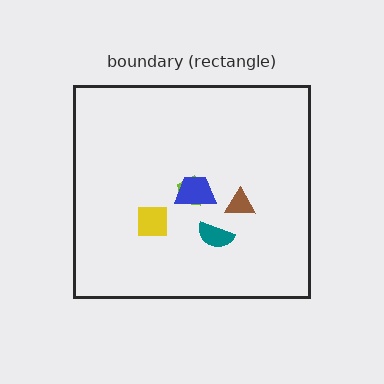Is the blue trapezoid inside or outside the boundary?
Inside.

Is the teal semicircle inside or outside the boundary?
Inside.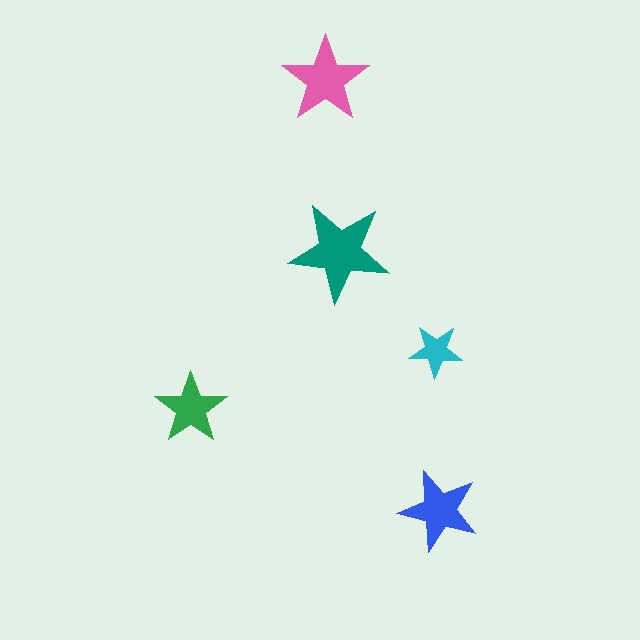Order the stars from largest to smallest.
the teal one, the pink one, the blue one, the green one, the cyan one.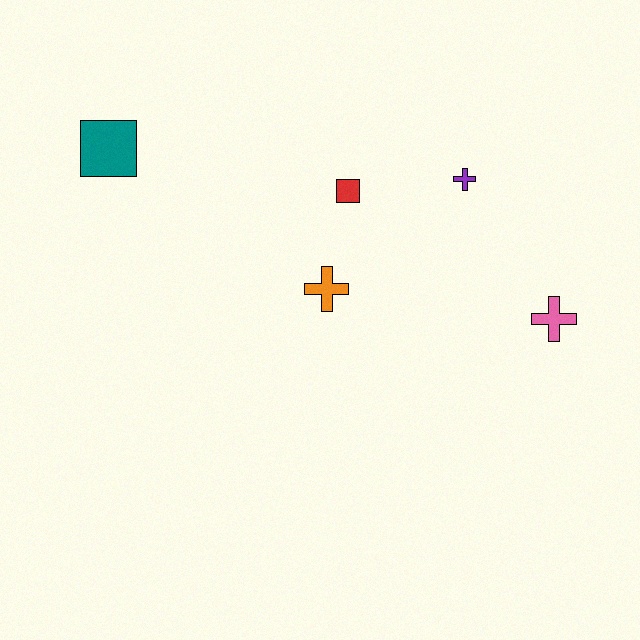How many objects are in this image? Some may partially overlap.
There are 5 objects.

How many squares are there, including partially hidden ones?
There are 2 squares.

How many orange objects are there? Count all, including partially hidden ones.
There is 1 orange object.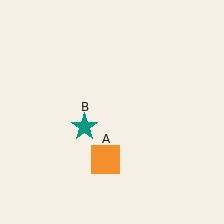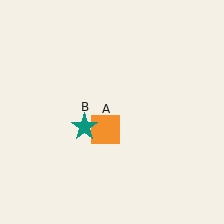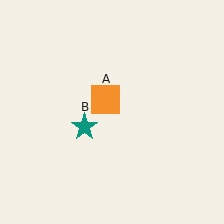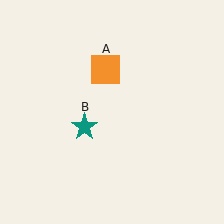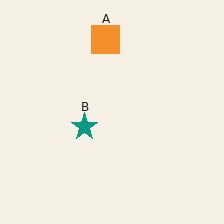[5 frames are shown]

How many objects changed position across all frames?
1 object changed position: orange square (object A).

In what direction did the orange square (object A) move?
The orange square (object A) moved up.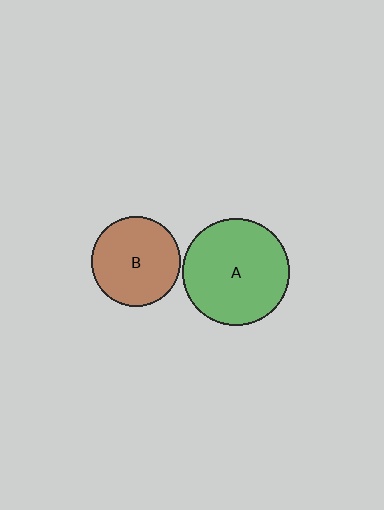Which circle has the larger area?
Circle A (green).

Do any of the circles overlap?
No, none of the circles overlap.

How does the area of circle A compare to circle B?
Approximately 1.4 times.